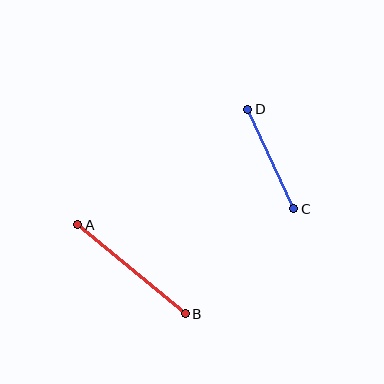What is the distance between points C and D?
The distance is approximately 110 pixels.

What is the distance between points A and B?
The distance is approximately 139 pixels.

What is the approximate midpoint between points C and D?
The midpoint is at approximately (271, 159) pixels.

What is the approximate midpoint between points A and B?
The midpoint is at approximately (131, 269) pixels.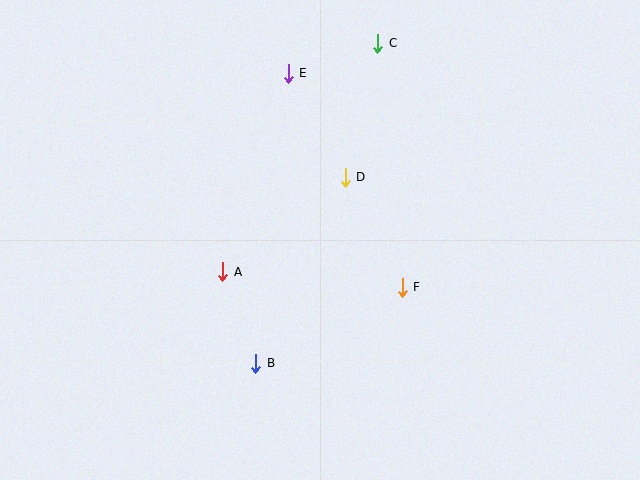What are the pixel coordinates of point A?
Point A is at (223, 272).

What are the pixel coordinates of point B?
Point B is at (256, 363).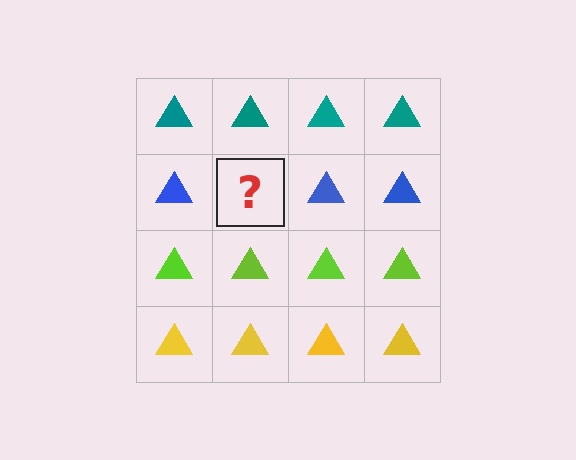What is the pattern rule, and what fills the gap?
The rule is that each row has a consistent color. The gap should be filled with a blue triangle.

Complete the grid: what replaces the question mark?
The question mark should be replaced with a blue triangle.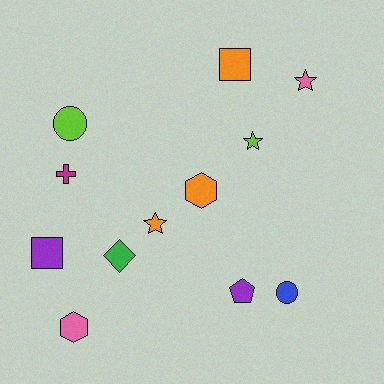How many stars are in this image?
There are 3 stars.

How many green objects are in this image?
There is 1 green object.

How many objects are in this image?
There are 12 objects.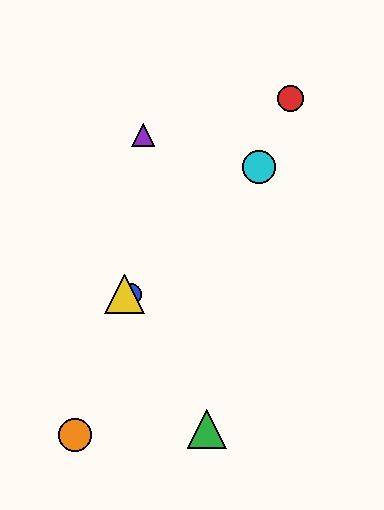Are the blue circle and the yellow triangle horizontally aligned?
Yes, both are at y≈294.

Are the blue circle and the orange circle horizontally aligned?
No, the blue circle is at y≈294 and the orange circle is at y≈435.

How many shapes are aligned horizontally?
2 shapes (the blue circle, the yellow triangle) are aligned horizontally.